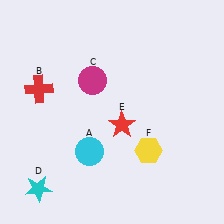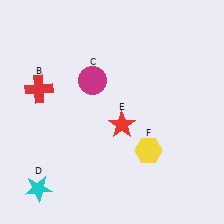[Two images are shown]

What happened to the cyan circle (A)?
The cyan circle (A) was removed in Image 2. It was in the bottom-left area of Image 1.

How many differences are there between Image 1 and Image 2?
There is 1 difference between the two images.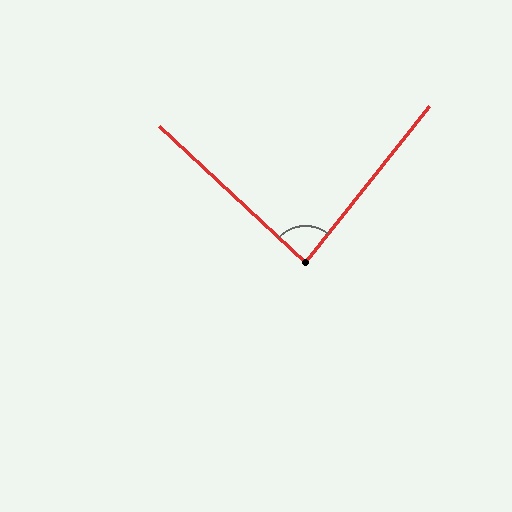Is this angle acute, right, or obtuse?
It is approximately a right angle.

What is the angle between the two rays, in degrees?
Approximately 86 degrees.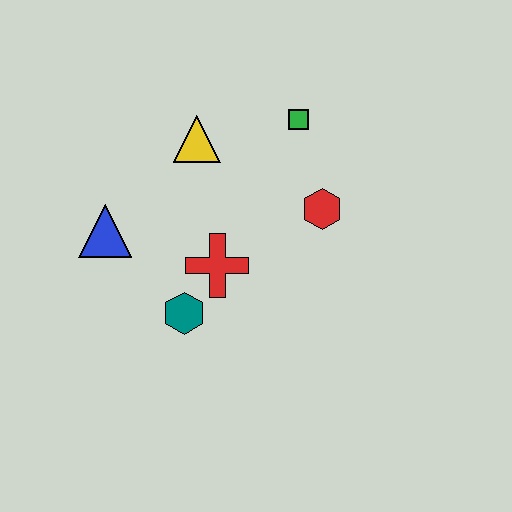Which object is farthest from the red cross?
The green square is farthest from the red cross.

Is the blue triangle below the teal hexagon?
No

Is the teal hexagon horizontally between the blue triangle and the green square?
Yes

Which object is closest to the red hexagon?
The green square is closest to the red hexagon.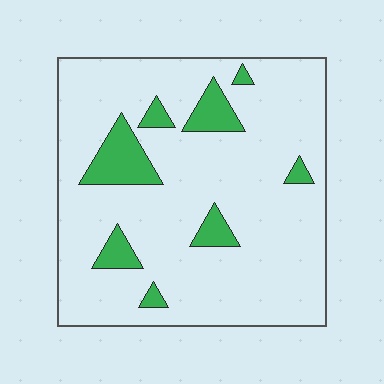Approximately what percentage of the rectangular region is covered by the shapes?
Approximately 15%.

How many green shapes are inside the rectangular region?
8.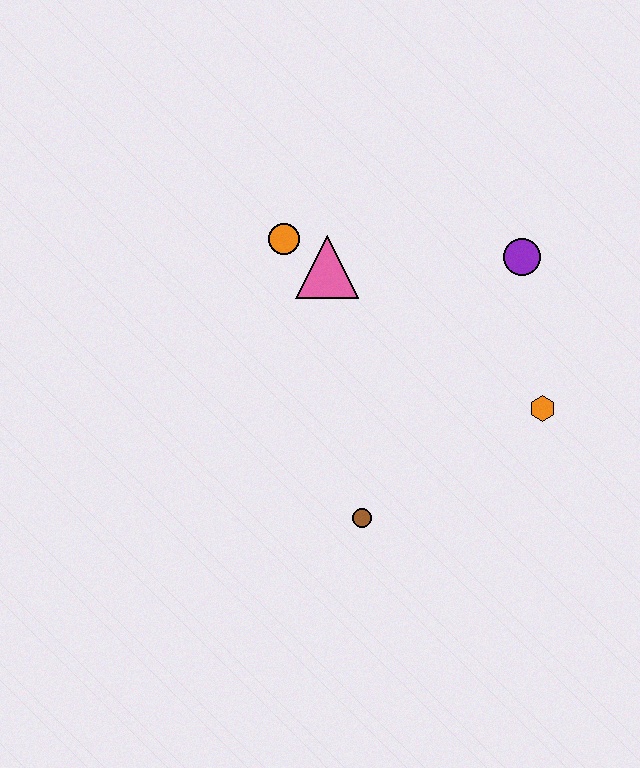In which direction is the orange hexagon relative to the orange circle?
The orange hexagon is to the right of the orange circle.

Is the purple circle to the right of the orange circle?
Yes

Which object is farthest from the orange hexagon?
The orange circle is farthest from the orange hexagon.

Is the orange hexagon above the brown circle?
Yes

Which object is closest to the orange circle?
The pink triangle is closest to the orange circle.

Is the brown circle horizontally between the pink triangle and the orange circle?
No